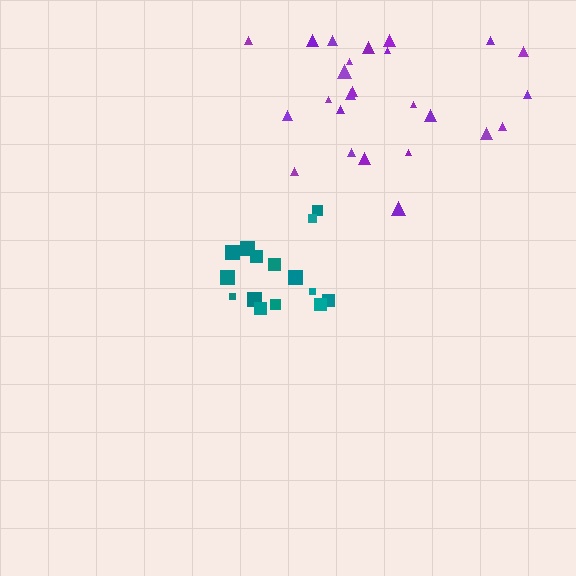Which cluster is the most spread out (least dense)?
Purple.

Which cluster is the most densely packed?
Teal.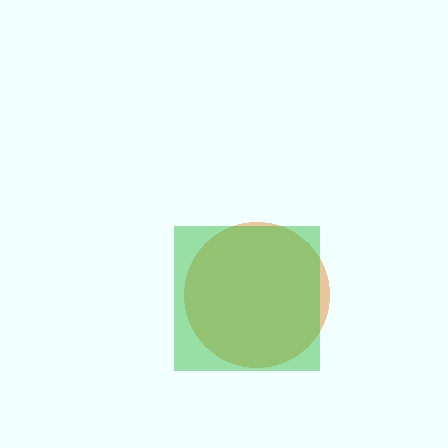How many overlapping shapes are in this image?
There are 2 overlapping shapes in the image.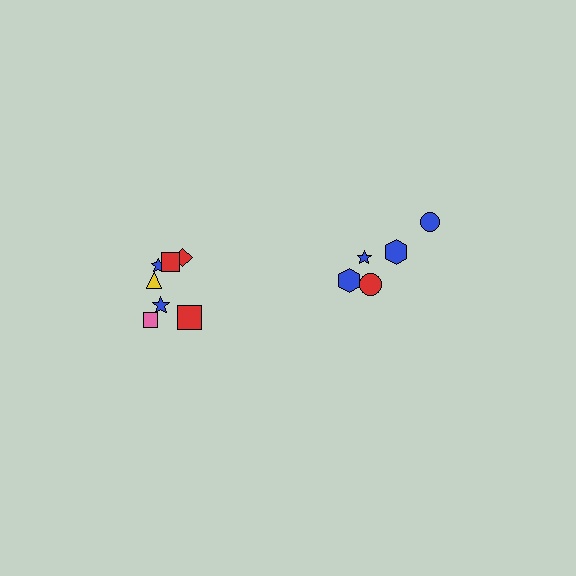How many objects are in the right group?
There are 5 objects.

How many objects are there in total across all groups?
There are 12 objects.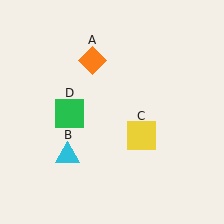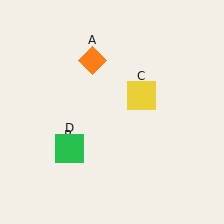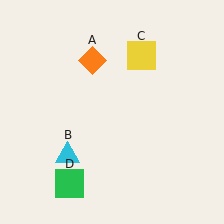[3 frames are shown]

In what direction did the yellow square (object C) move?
The yellow square (object C) moved up.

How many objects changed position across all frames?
2 objects changed position: yellow square (object C), green square (object D).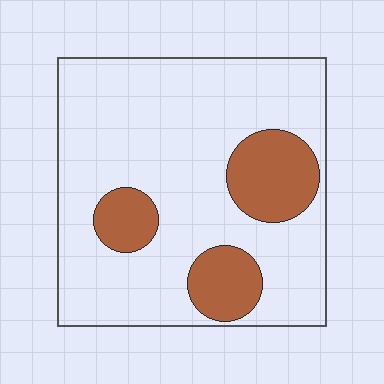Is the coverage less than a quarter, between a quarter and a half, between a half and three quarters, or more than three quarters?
Less than a quarter.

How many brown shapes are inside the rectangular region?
3.